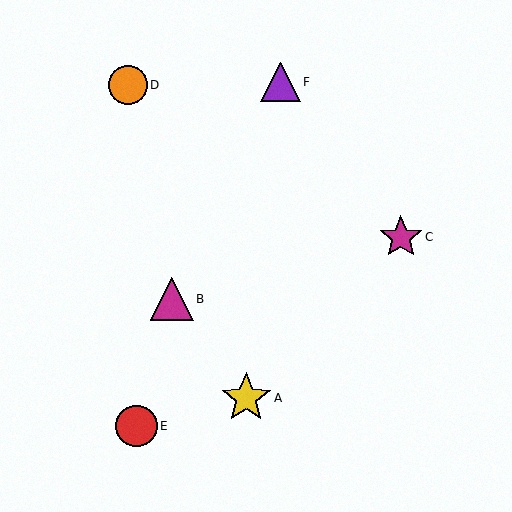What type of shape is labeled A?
Shape A is a yellow star.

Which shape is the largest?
The yellow star (labeled A) is the largest.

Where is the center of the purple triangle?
The center of the purple triangle is at (280, 82).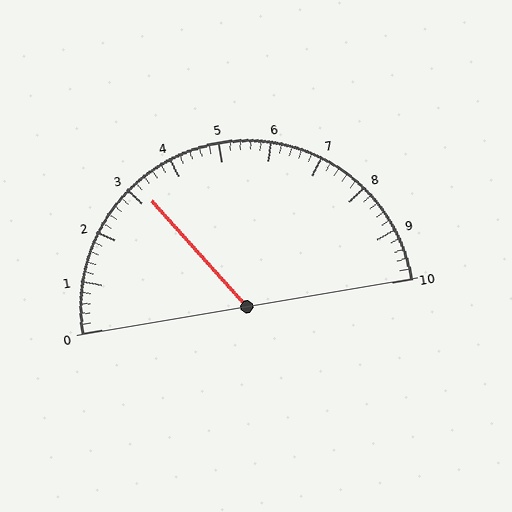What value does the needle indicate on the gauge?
The needle indicates approximately 3.2.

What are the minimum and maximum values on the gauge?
The gauge ranges from 0 to 10.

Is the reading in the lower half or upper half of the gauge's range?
The reading is in the lower half of the range (0 to 10).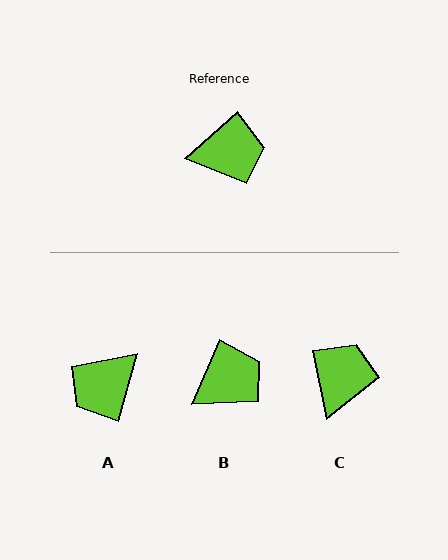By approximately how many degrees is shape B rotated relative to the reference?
Approximately 25 degrees counter-clockwise.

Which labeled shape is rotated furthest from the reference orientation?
A, about 147 degrees away.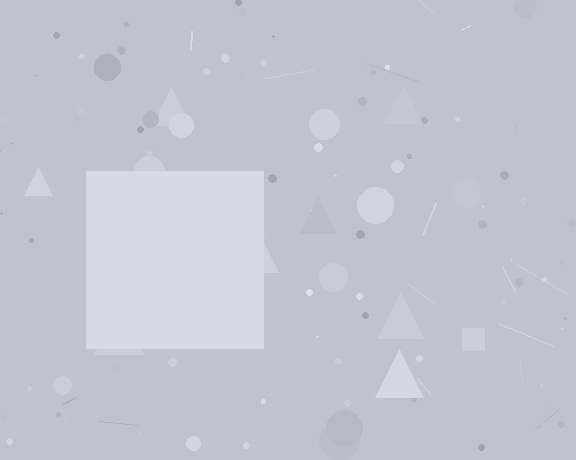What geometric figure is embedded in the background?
A square is embedded in the background.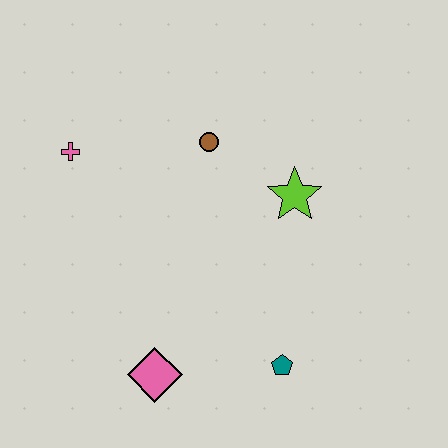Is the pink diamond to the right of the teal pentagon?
No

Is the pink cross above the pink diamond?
Yes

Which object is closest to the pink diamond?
The teal pentagon is closest to the pink diamond.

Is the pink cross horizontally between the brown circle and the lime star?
No